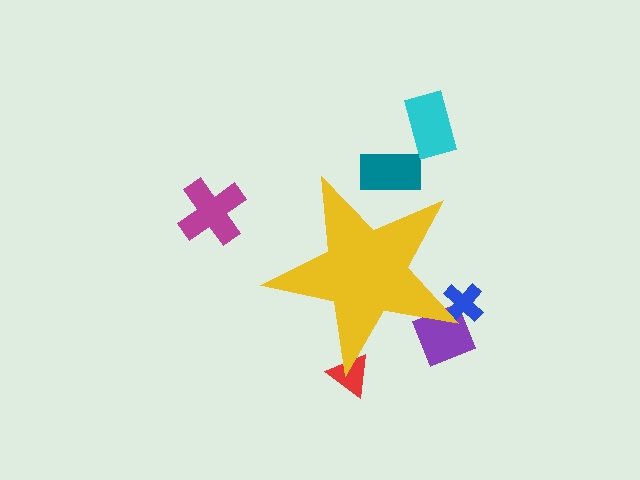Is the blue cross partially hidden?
Yes, the blue cross is partially hidden behind the yellow star.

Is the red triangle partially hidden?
Yes, the red triangle is partially hidden behind the yellow star.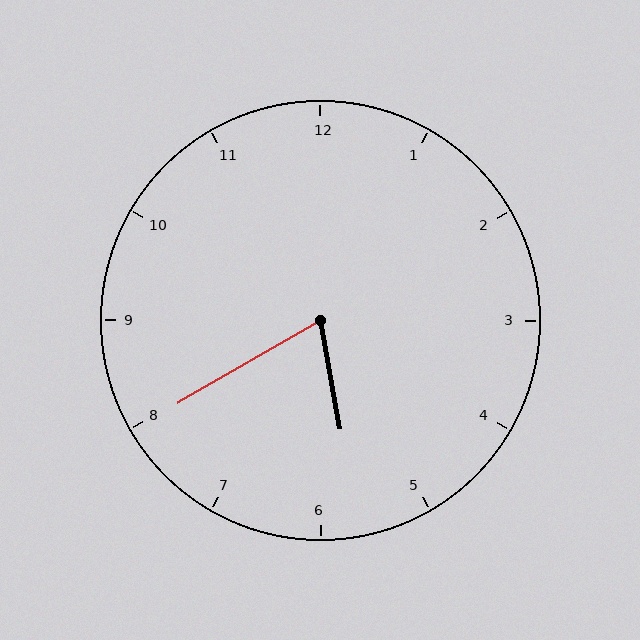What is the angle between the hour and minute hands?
Approximately 70 degrees.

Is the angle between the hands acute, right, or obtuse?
It is acute.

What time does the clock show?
5:40.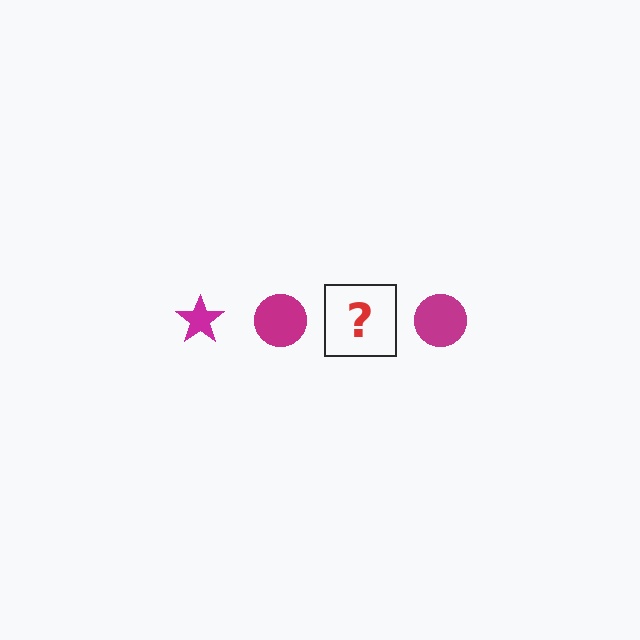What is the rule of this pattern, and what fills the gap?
The rule is that the pattern cycles through star, circle shapes in magenta. The gap should be filled with a magenta star.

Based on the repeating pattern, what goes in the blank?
The blank should be a magenta star.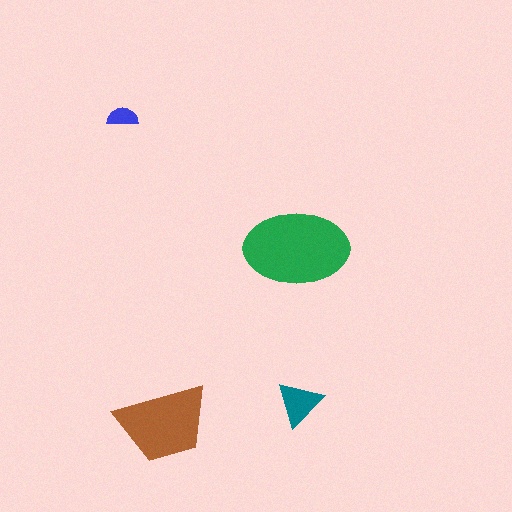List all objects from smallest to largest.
The blue semicircle, the teal triangle, the brown trapezoid, the green ellipse.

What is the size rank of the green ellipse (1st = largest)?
1st.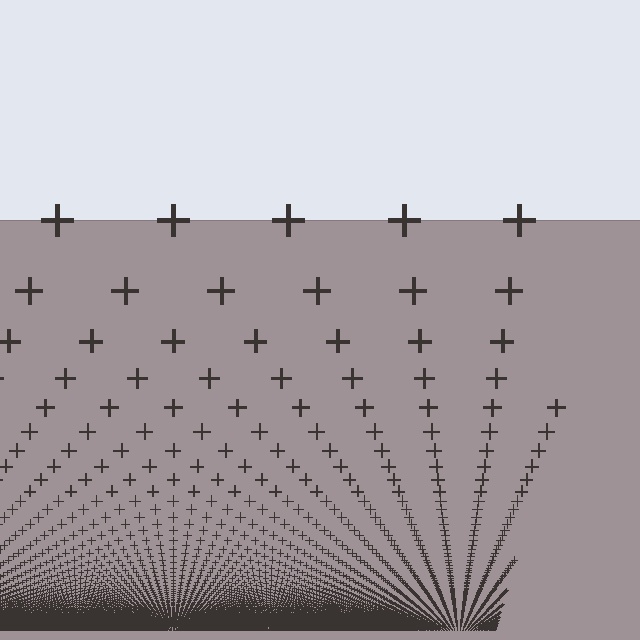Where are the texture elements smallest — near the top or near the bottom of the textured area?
Near the bottom.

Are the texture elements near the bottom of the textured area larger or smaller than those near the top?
Smaller. The gradient is inverted — elements near the bottom are smaller and denser.